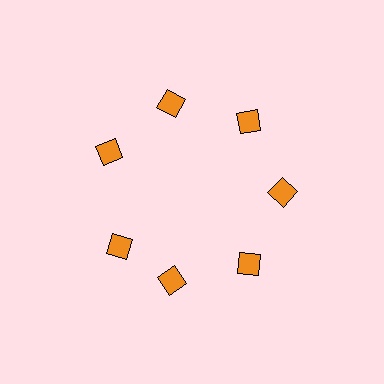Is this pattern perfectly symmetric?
No. The 7 orange diamonds are arranged in a ring, but one element near the 8 o'clock position is rotated out of alignment along the ring, breaking the 7-fold rotational symmetry.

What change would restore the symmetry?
The symmetry would be restored by rotating it back into even spacing with its neighbors so that all 7 diamonds sit at equal angles and equal distance from the center.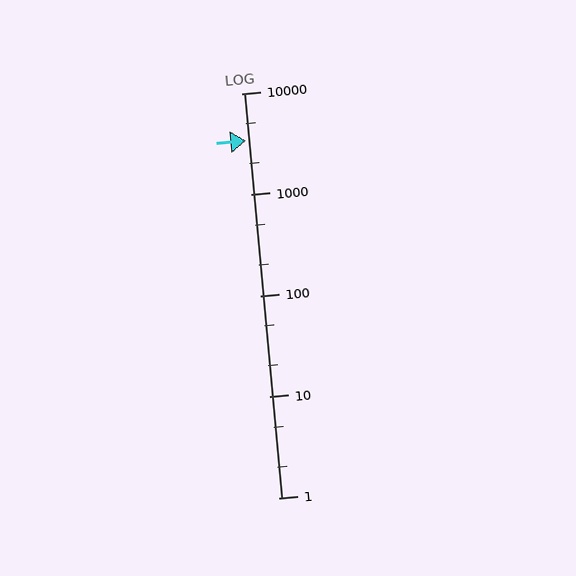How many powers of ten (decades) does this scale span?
The scale spans 4 decades, from 1 to 10000.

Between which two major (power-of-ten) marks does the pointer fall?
The pointer is between 1000 and 10000.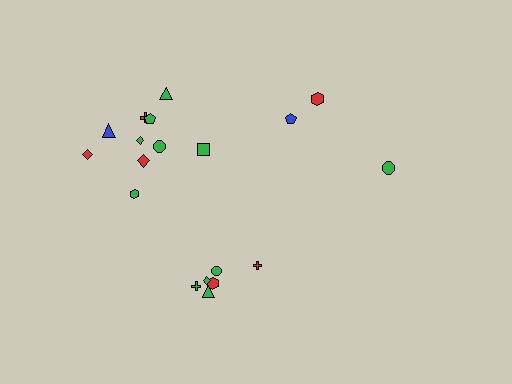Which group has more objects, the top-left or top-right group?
The top-left group.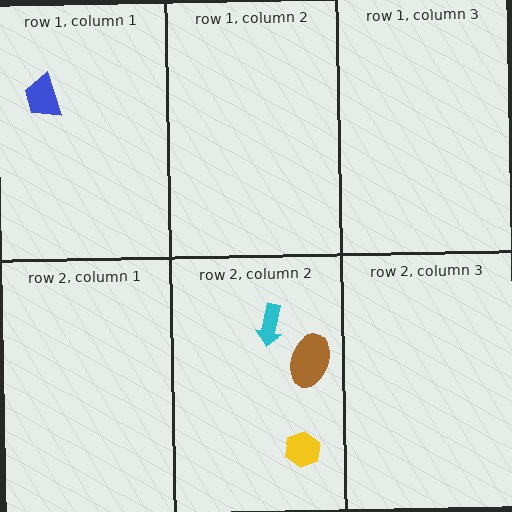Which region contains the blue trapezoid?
The row 1, column 1 region.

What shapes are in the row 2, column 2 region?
The yellow hexagon, the cyan arrow, the brown ellipse.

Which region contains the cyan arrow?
The row 2, column 2 region.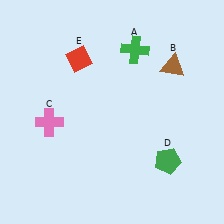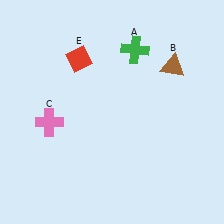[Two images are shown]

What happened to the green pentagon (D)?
The green pentagon (D) was removed in Image 2. It was in the bottom-right area of Image 1.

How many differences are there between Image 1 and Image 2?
There is 1 difference between the two images.